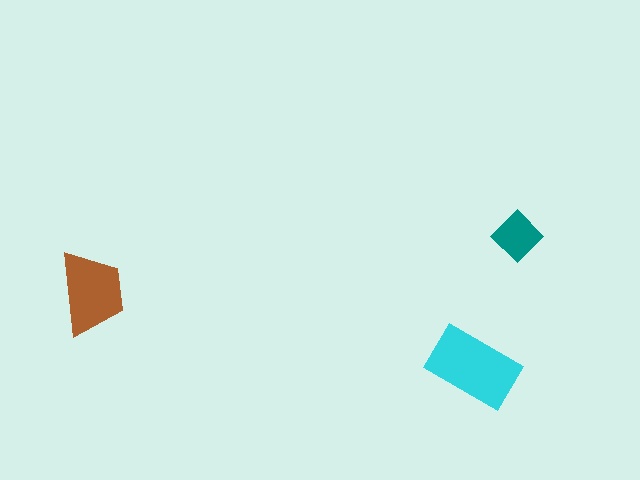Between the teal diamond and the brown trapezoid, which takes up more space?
The brown trapezoid.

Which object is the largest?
The cyan rectangle.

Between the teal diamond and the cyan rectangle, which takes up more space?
The cyan rectangle.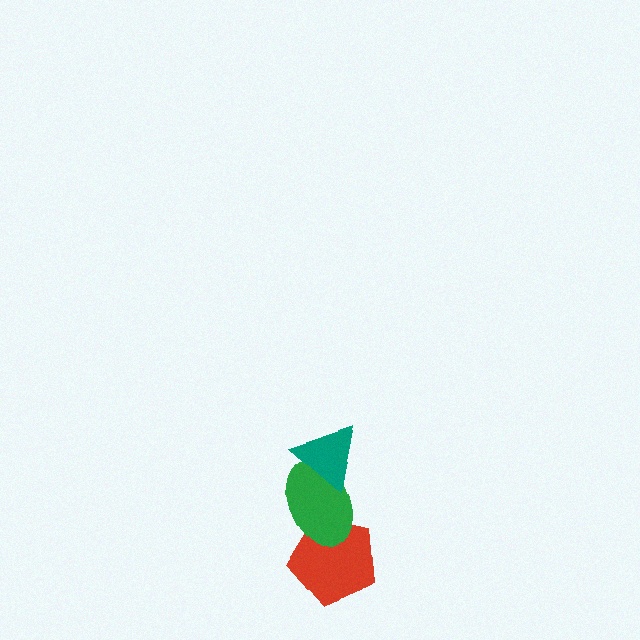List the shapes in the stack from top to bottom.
From top to bottom: the teal triangle, the green ellipse, the red pentagon.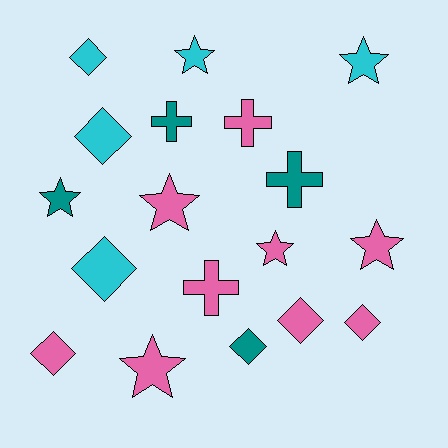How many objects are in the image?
There are 18 objects.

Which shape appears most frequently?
Diamond, with 7 objects.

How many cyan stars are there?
There are 2 cyan stars.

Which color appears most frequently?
Pink, with 9 objects.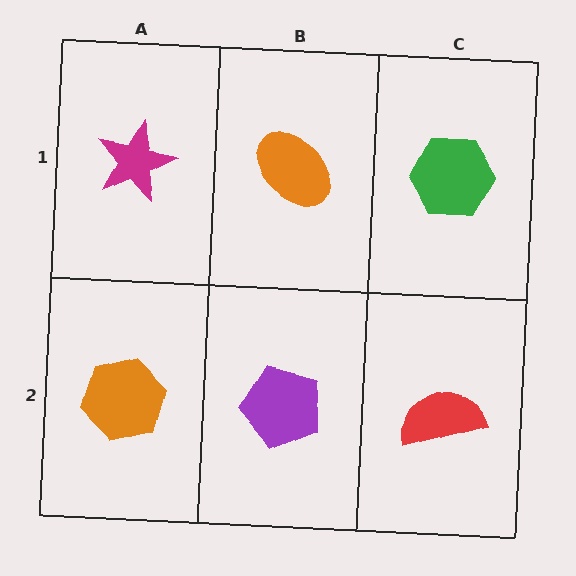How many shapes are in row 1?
3 shapes.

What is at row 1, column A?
A magenta star.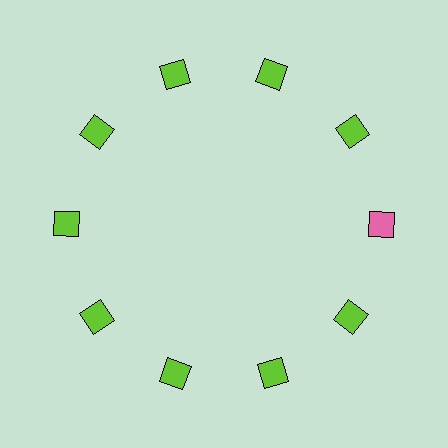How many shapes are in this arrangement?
There are 10 shapes arranged in a ring pattern.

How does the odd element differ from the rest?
It has a different color: pink instead of lime.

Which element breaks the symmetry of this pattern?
The pink square at roughly the 3 o'clock position breaks the symmetry. All other shapes are lime squares.